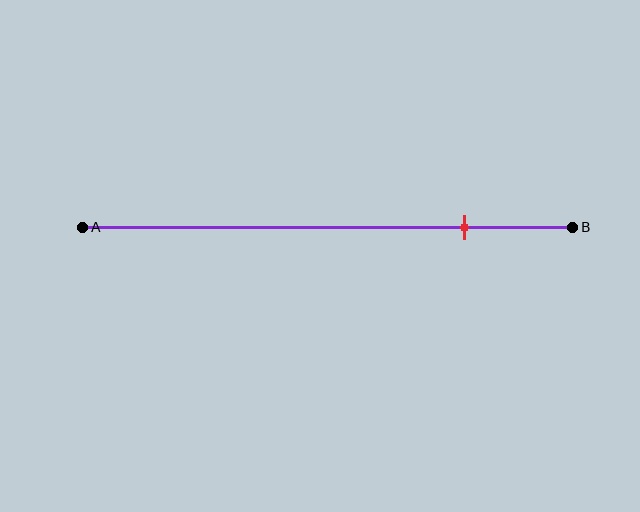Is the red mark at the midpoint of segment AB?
No, the mark is at about 80% from A, not at the 50% midpoint.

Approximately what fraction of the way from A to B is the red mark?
The red mark is approximately 80% of the way from A to B.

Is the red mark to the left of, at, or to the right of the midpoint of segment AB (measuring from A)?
The red mark is to the right of the midpoint of segment AB.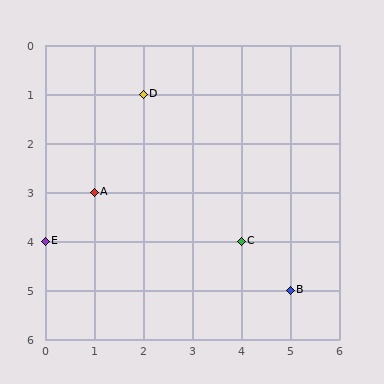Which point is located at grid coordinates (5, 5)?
Point B is at (5, 5).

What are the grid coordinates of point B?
Point B is at grid coordinates (5, 5).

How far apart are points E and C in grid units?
Points E and C are 4 columns apart.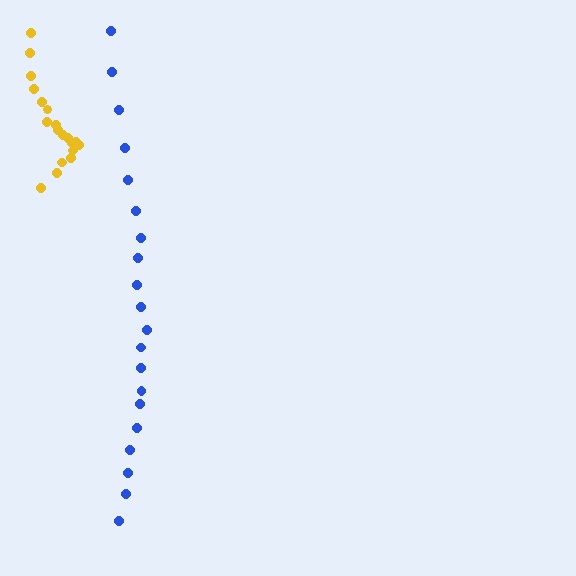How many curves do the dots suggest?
There are 2 distinct paths.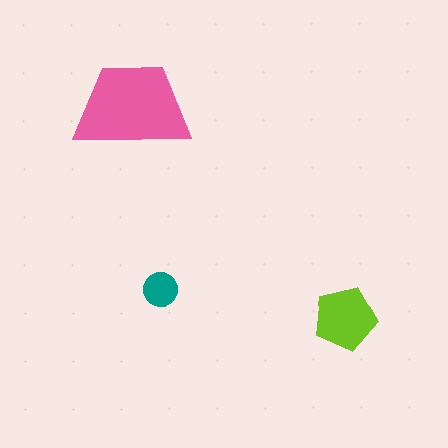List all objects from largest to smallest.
The pink trapezoid, the lime pentagon, the teal circle.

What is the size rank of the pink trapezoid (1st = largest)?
1st.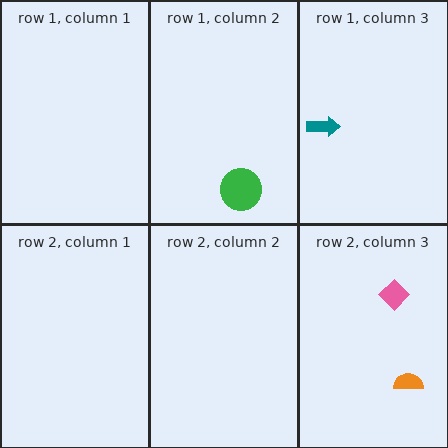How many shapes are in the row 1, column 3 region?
1.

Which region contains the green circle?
The row 1, column 2 region.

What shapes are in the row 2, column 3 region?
The pink diamond, the orange semicircle.